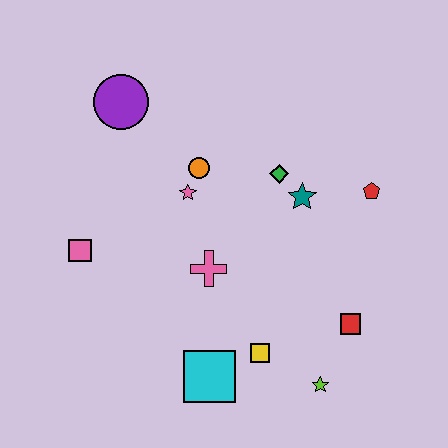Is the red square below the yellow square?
No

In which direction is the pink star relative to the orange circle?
The pink star is below the orange circle.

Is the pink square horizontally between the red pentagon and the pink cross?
No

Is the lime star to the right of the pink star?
Yes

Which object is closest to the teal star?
The green diamond is closest to the teal star.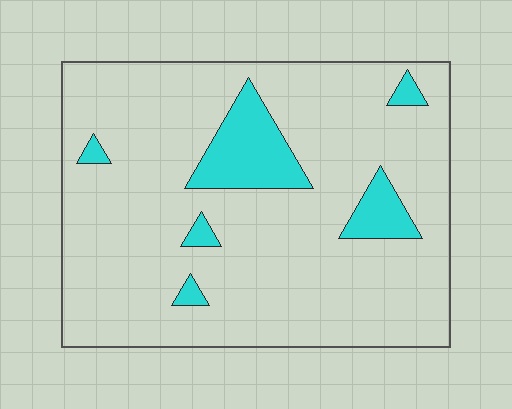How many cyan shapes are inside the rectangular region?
6.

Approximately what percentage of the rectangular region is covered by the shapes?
Approximately 10%.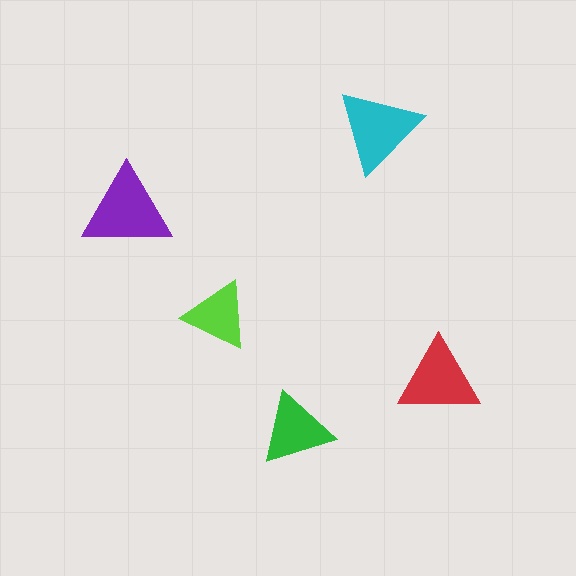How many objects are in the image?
There are 5 objects in the image.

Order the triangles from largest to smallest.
the purple one, the cyan one, the red one, the green one, the lime one.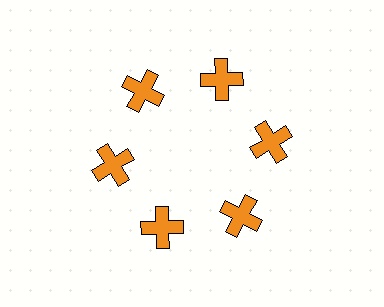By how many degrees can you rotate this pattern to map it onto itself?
The pattern maps onto itself every 60 degrees of rotation.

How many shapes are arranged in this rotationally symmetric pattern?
There are 6 shapes, arranged in 6 groups of 1.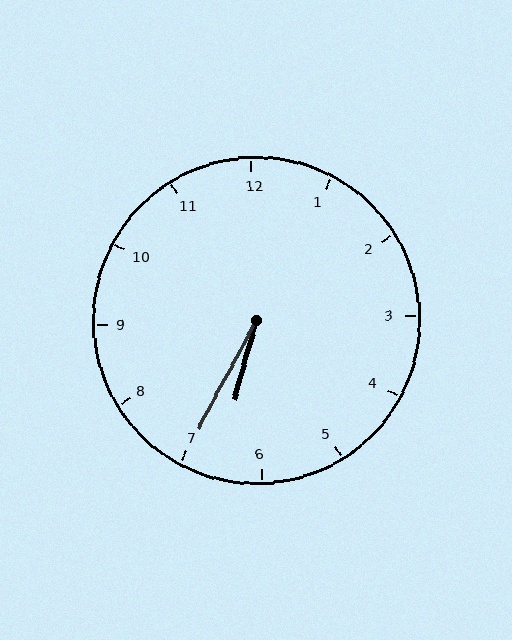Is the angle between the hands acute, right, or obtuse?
It is acute.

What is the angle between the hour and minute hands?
Approximately 12 degrees.